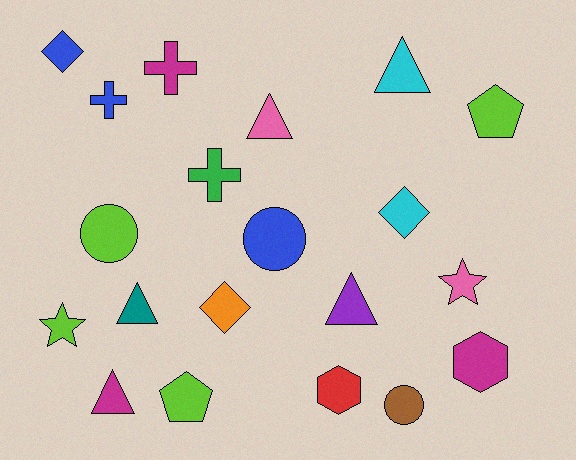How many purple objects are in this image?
There is 1 purple object.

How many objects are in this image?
There are 20 objects.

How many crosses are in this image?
There are 3 crosses.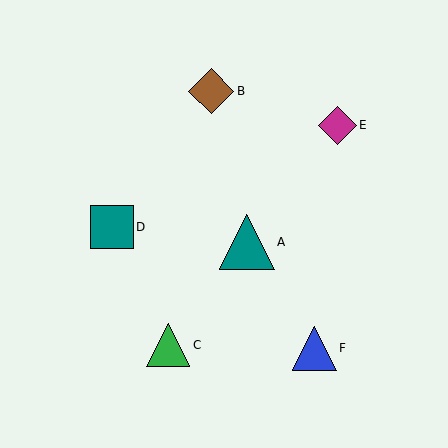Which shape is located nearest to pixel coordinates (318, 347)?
The blue triangle (labeled F) at (314, 348) is nearest to that location.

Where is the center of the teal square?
The center of the teal square is at (112, 227).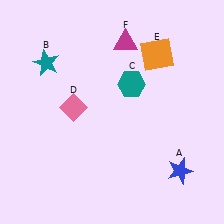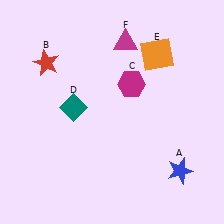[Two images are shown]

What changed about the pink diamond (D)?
In Image 1, D is pink. In Image 2, it changed to teal.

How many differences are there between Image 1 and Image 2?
There are 3 differences between the two images.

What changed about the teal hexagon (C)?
In Image 1, C is teal. In Image 2, it changed to magenta.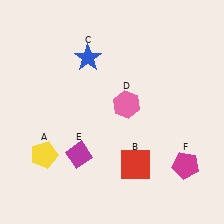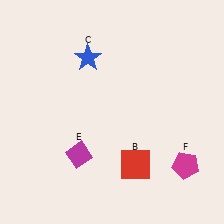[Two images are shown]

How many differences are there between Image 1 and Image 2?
There are 2 differences between the two images.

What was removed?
The pink hexagon (D), the yellow pentagon (A) were removed in Image 2.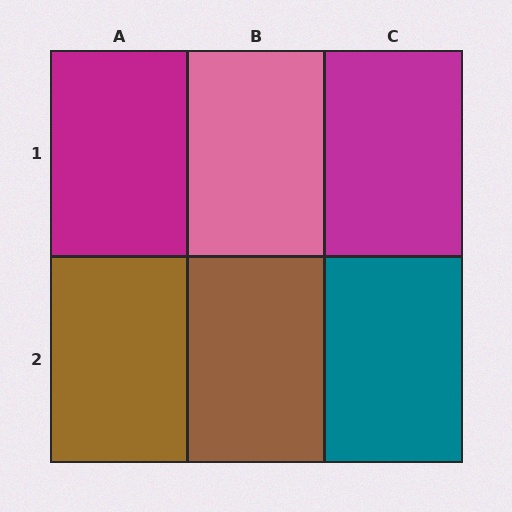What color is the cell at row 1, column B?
Pink.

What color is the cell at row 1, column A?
Magenta.